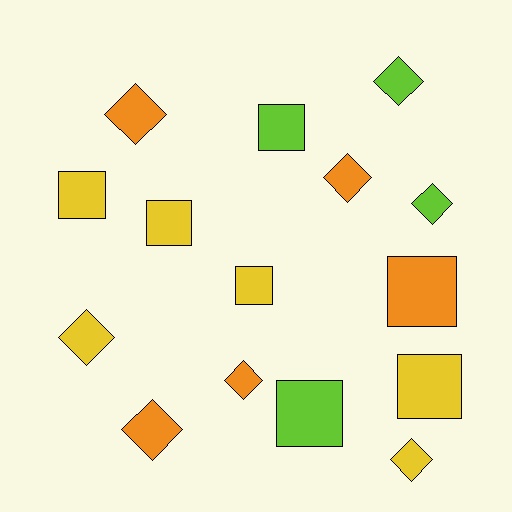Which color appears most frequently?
Yellow, with 6 objects.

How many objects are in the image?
There are 15 objects.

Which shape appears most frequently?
Diamond, with 8 objects.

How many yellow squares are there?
There are 4 yellow squares.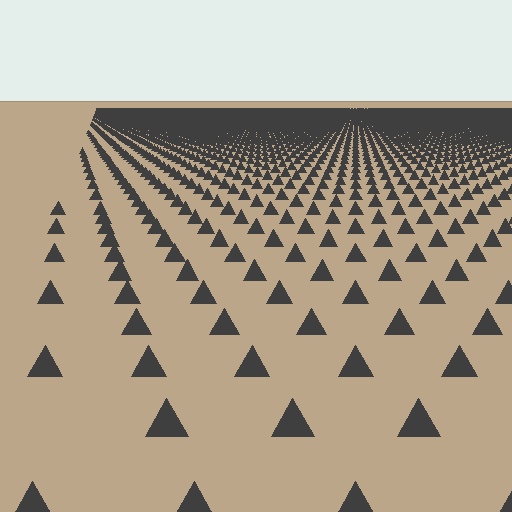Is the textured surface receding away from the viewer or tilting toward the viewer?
The surface is receding away from the viewer. Texture elements get smaller and denser toward the top.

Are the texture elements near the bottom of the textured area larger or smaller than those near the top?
Larger. Near the bottom, elements are closer to the viewer and appear at a bigger on-screen size.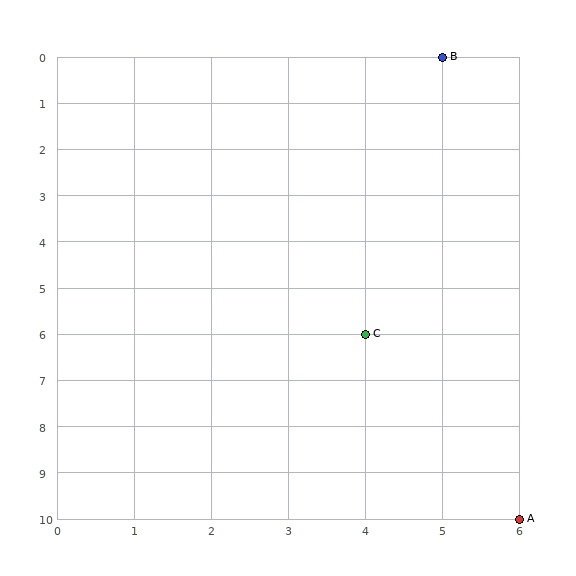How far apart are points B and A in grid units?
Points B and A are 1 column and 10 rows apart (about 10.0 grid units diagonally).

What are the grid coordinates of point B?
Point B is at grid coordinates (5, 0).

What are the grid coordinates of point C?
Point C is at grid coordinates (4, 6).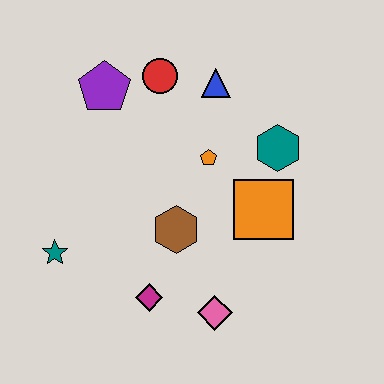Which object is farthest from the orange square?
The teal star is farthest from the orange square.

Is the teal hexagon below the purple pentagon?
Yes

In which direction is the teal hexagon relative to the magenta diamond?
The teal hexagon is above the magenta diamond.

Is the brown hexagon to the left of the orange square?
Yes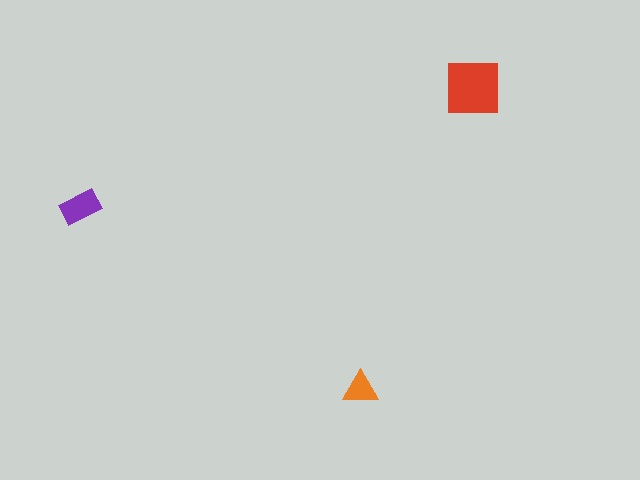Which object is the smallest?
The orange triangle.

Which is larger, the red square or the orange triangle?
The red square.